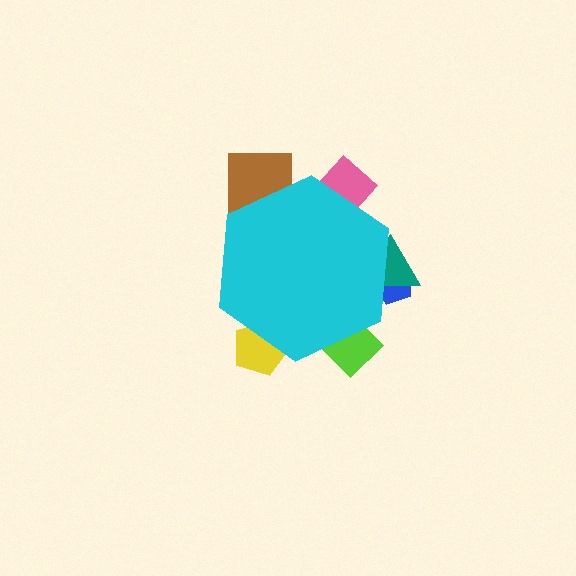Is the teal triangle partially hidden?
Yes, the teal triangle is partially hidden behind the cyan hexagon.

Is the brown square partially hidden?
Yes, the brown square is partially hidden behind the cyan hexagon.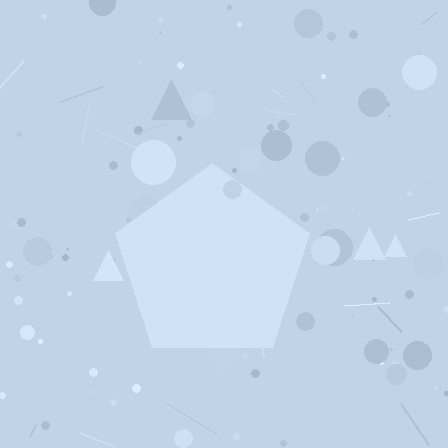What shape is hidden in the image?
A pentagon is hidden in the image.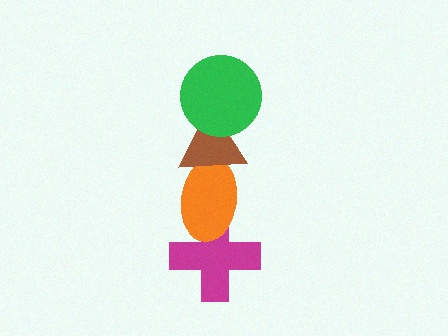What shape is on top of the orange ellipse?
The brown triangle is on top of the orange ellipse.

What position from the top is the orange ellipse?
The orange ellipse is 3rd from the top.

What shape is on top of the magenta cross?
The orange ellipse is on top of the magenta cross.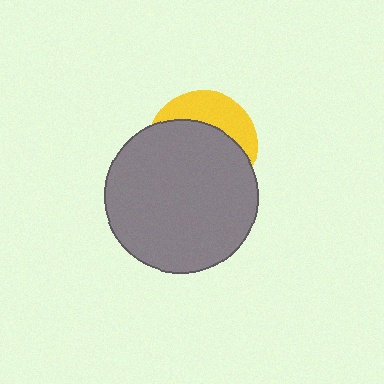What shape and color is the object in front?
The object in front is a gray circle.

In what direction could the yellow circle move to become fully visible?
The yellow circle could move up. That would shift it out from behind the gray circle entirely.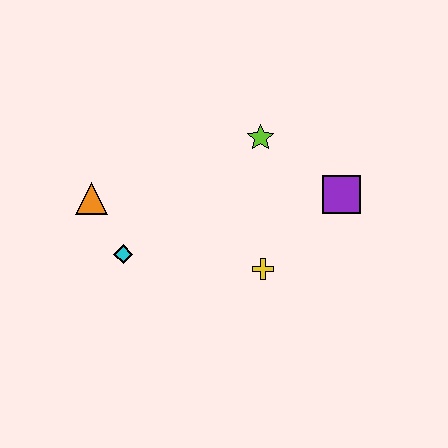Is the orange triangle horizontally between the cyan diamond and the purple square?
No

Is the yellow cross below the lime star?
Yes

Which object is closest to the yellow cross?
The purple square is closest to the yellow cross.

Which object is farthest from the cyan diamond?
The purple square is farthest from the cyan diamond.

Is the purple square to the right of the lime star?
Yes